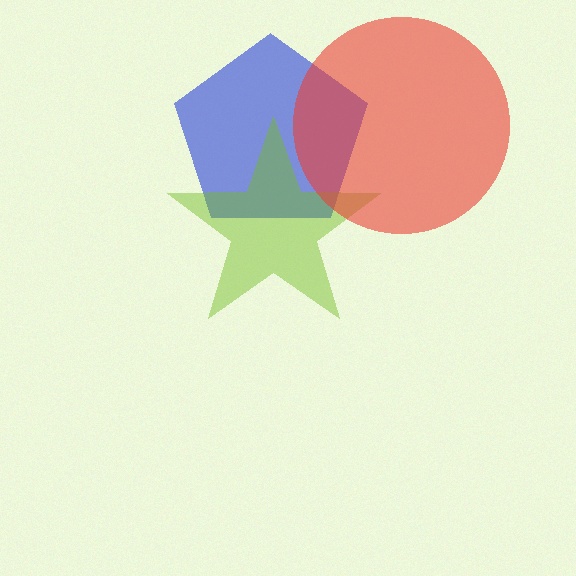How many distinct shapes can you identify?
There are 3 distinct shapes: a blue pentagon, a lime star, a red circle.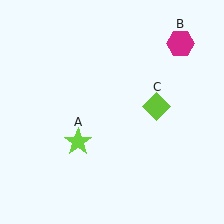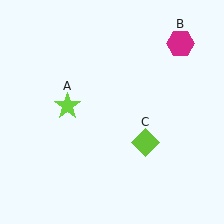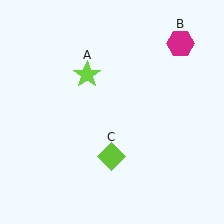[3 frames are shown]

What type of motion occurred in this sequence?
The lime star (object A), lime diamond (object C) rotated clockwise around the center of the scene.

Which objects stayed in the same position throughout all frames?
Magenta hexagon (object B) remained stationary.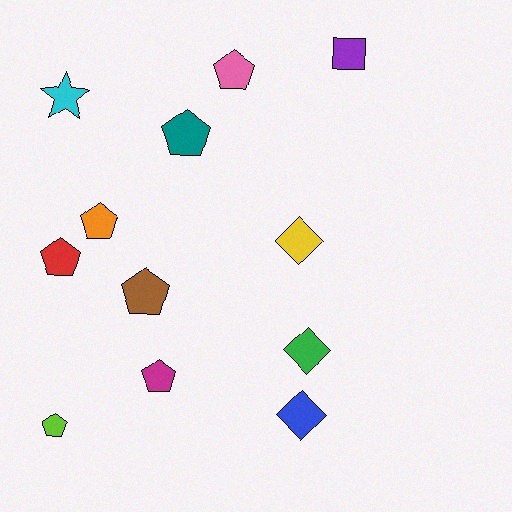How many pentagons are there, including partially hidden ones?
There are 7 pentagons.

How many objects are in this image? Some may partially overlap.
There are 12 objects.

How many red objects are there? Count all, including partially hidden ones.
There is 1 red object.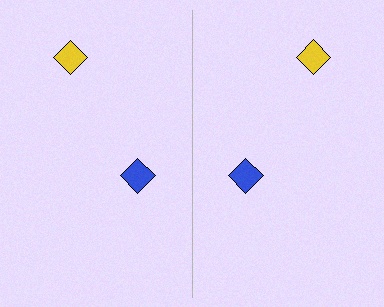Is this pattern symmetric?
Yes, this pattern has bilateral (reflection) symmetry.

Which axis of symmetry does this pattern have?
The pattern has a vertical axis of symmetry running through the center of the image.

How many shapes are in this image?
There are 4 shapes in this image.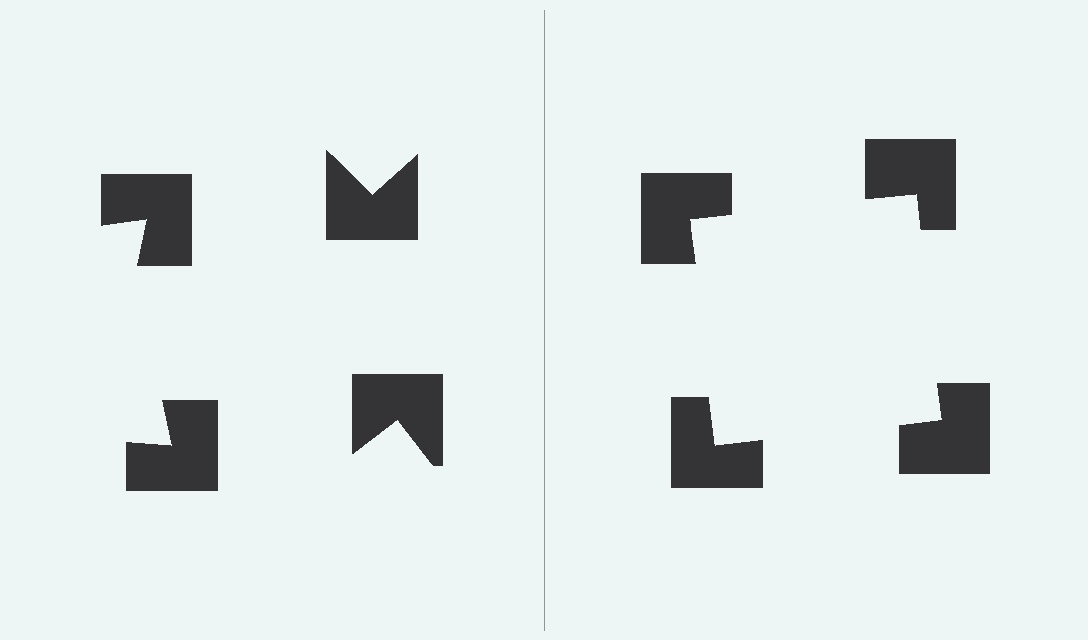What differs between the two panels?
The notched squares are positioned identically on both sides; only the wedge orientations differ. On the right they align to a square; on the left they are misaligned.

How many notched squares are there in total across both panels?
8 — 4 on each side.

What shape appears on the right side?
An illusory square.